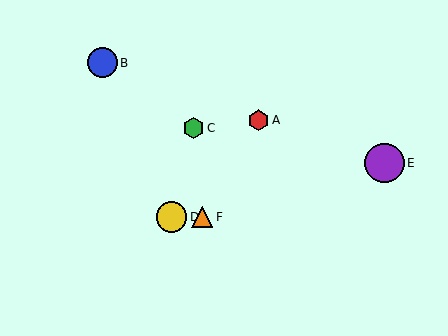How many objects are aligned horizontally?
2 objects (D, F) are aligned horizontally.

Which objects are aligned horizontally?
Objects D, F are aligned horizontally.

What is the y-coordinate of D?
Object D is at y≈217.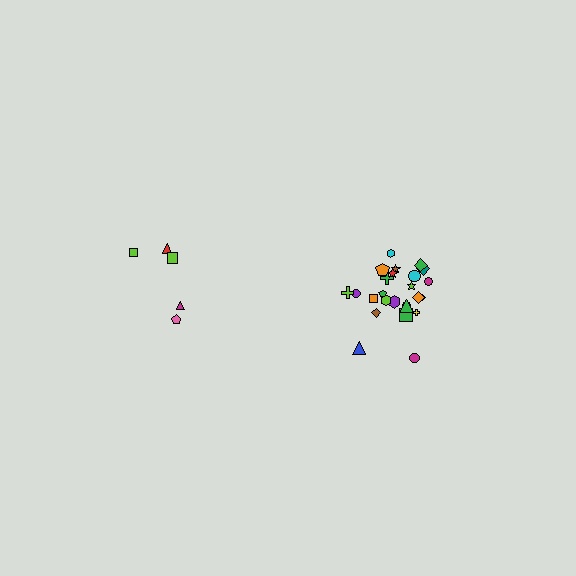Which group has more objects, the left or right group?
The right group.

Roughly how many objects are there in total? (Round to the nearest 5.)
Roughly 30 objects in total.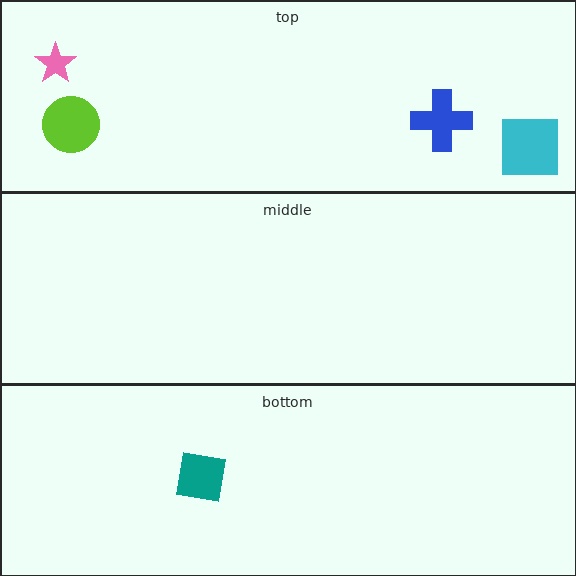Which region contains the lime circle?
The top region.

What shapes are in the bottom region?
The teal square.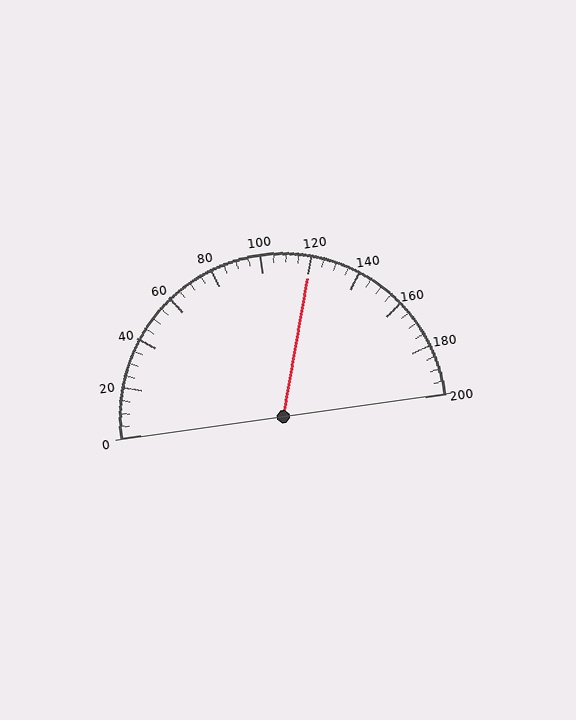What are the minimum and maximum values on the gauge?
The gauge ranges from 0 to 200.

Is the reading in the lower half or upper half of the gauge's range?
The reading is in the upper half of the range (0 to 200).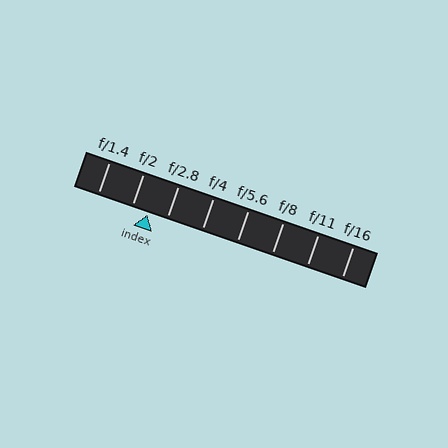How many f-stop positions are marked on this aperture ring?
There are 8 f-stop positions marked.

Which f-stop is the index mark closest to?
The index mark is closest to f/2.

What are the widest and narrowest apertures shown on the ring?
The widest aperture shown is f/1.4 and the narrowest is f/16.